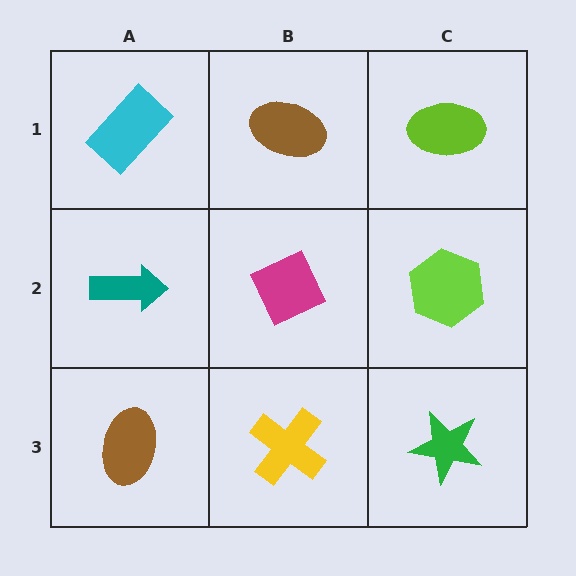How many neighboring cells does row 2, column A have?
3.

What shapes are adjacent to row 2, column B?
A brown ellipse (row 1, column B), a yellow cross (row 3, column B), a teal arrow (row 2, column A), a lime hexagon (row 2, column C).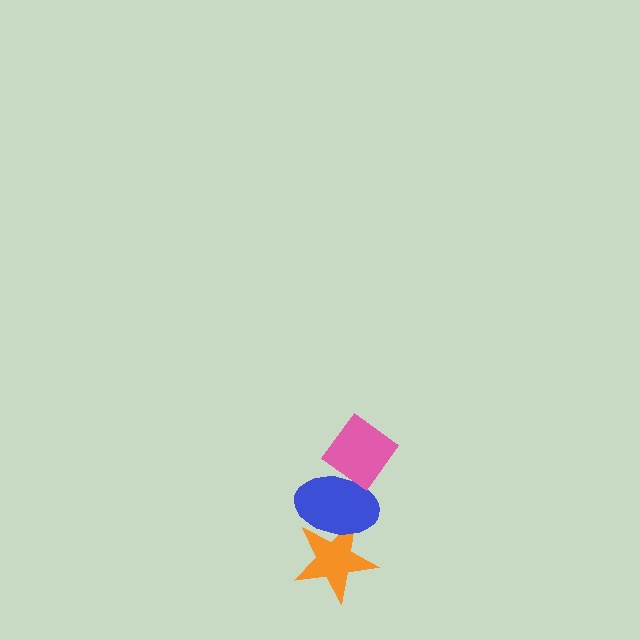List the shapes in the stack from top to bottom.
From top to bottom: the pink diamond, the blue ellipse, the orange star.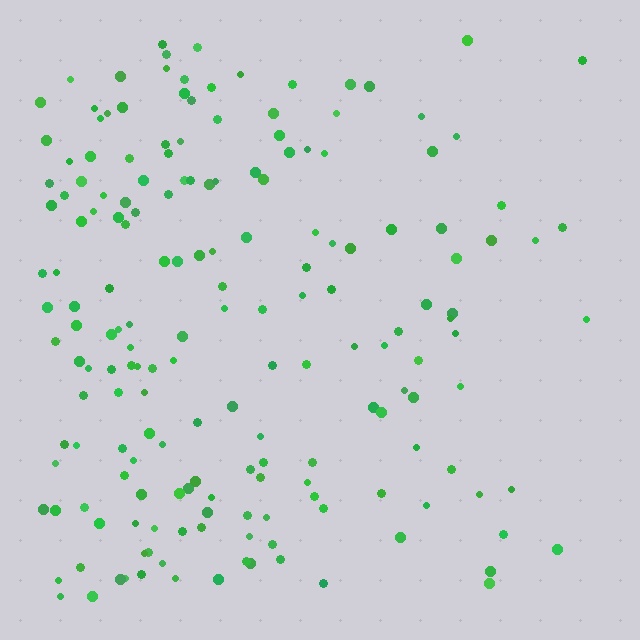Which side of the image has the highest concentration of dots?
The left.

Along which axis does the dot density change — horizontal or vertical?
Horizontal.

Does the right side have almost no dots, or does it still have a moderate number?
Still a moderate number, just noticeably fewer than the left.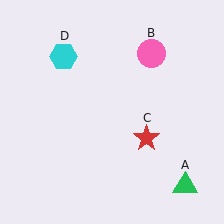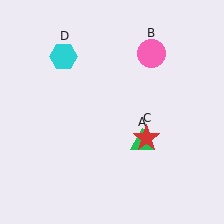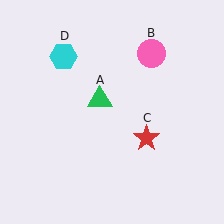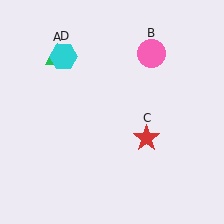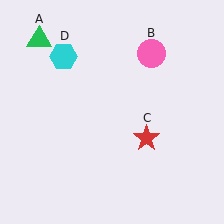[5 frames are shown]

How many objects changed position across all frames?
1 object changed position: green triangle (object A).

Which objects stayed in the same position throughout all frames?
Pink circle (object B) and red star (object C) and cyan hexagon (object D) remained stationary.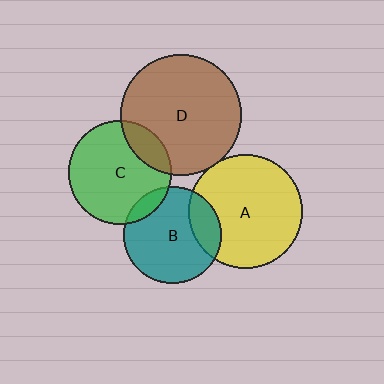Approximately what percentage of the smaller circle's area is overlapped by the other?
Approximately 20%.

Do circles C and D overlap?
Yes.